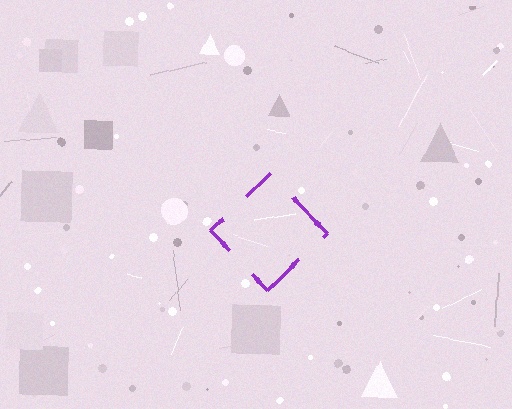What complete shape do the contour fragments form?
The contour fragments form a diamond.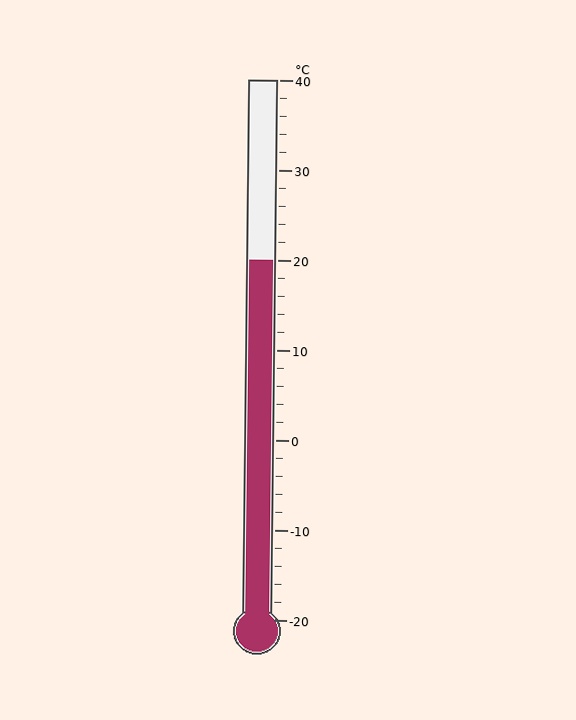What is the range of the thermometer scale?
The thermometer scale ranges from -20°C to 40°C.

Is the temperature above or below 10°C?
The temperature is above 10°C.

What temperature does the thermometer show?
The thermometer shows approximately 20°C.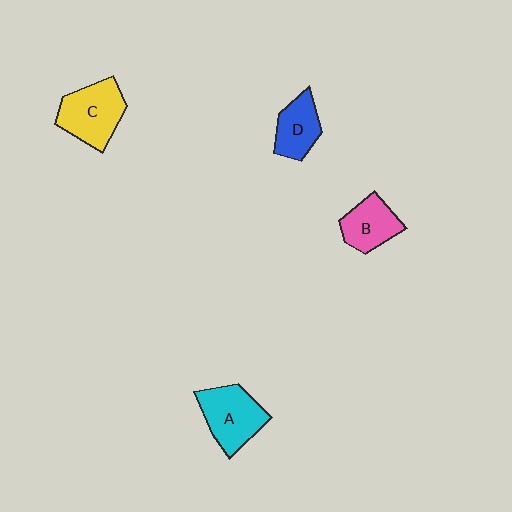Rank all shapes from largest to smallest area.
From largest to smallest: C (yellow), A (cyan), B (pink), D (blue).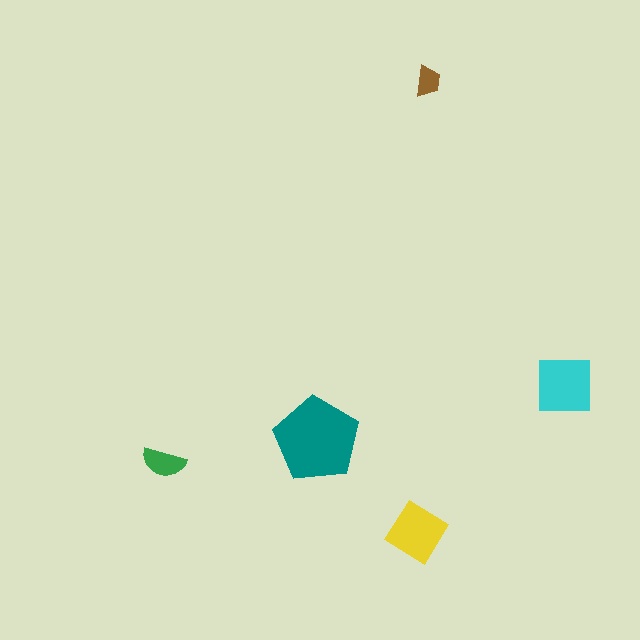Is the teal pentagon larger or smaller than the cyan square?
Larger.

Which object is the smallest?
The brown trapezoid.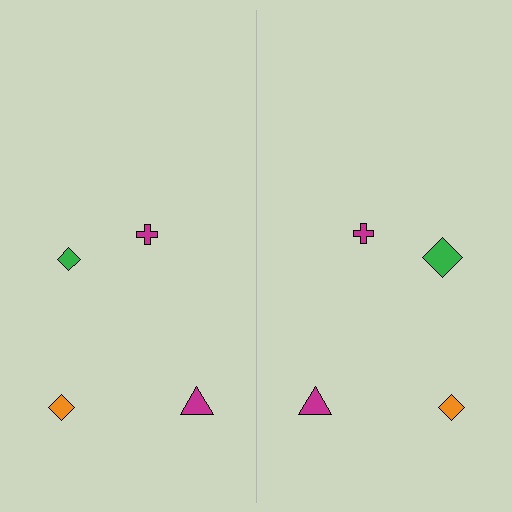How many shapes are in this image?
There are 8 shapes in this image.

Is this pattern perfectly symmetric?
No, the pattern is not perfectly symmetric. The green diamond on the right side has a different size than its mirror counterpart.